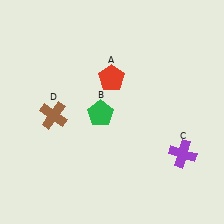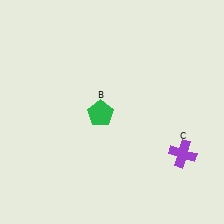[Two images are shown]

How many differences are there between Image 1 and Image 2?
There are 2 differences between the two images.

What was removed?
The brown cross (D), the red pentagon (A) were removed in Image 2.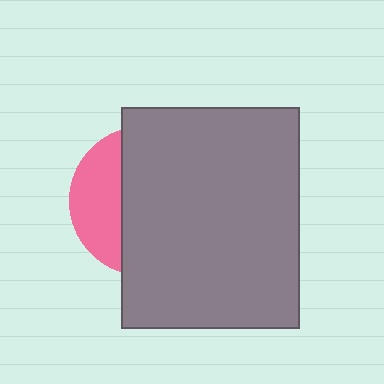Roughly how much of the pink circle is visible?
A small part of it is visible (roughly 31%).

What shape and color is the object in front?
The object in front is a gray rectangle.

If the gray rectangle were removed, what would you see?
You would see the complete pink circle.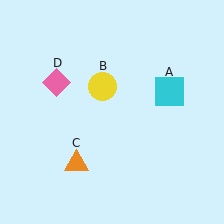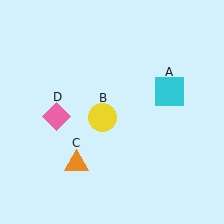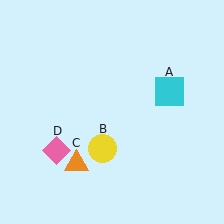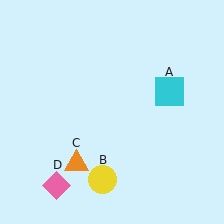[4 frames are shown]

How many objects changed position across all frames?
2 objects changed position: yellow circle (object B), pink diamond (object D).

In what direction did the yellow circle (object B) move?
The yellow circle (object B) moved down.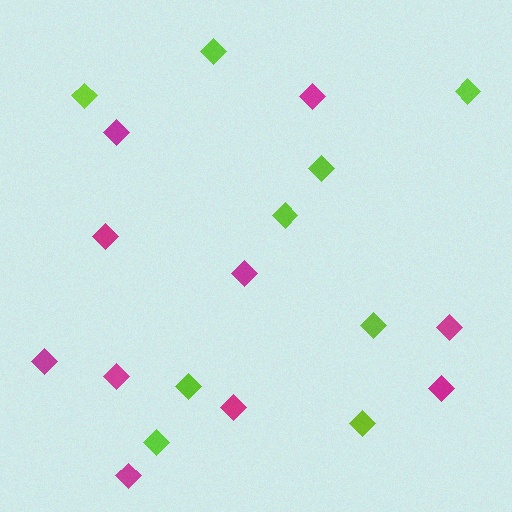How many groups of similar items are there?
There are 2 groups: one group of magenta diamonds (10) and one group of lime diamonds (9).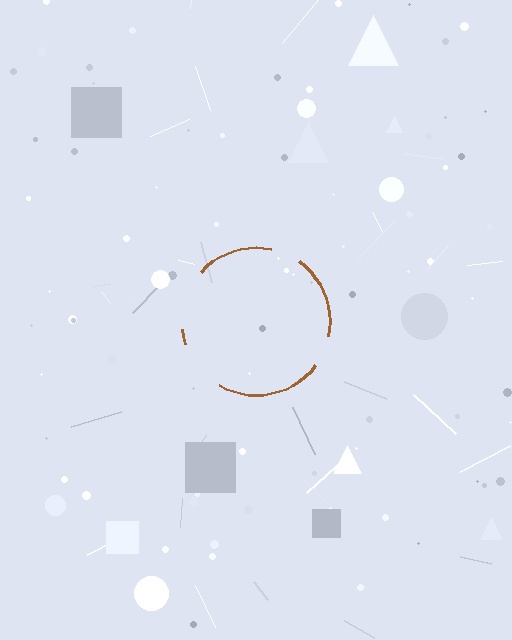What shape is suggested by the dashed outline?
The dashed outline suggests a circle.